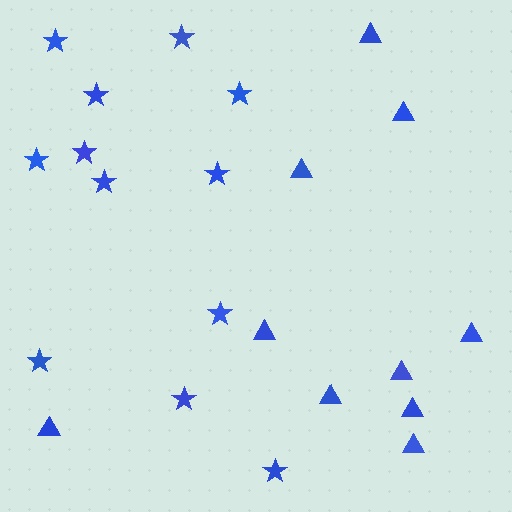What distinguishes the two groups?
There are 2 groups: one group of stars (12) and one group of triangles (10).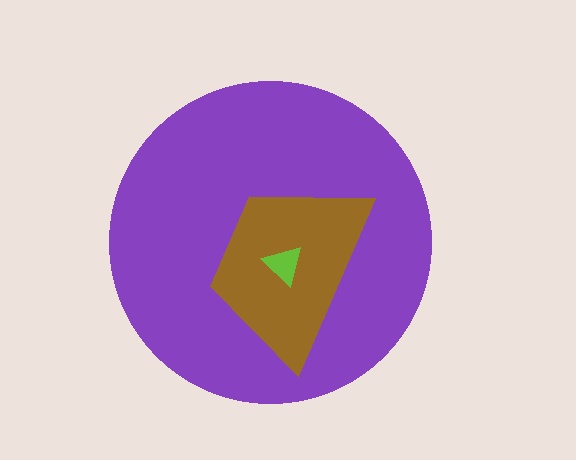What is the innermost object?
The lime triangle.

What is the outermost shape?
The purple circle.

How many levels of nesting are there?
3.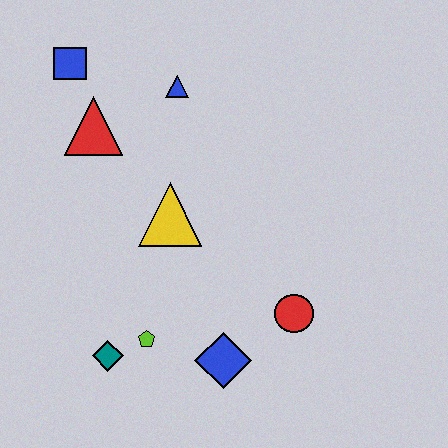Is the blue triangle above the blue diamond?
Yes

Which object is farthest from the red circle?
The blue square is farthest from the red circle.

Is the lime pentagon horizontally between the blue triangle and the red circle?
No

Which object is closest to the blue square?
The red triangle is closest to the blue square.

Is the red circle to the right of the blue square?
Yes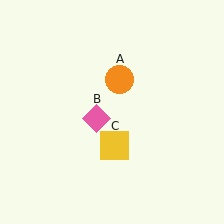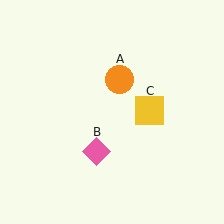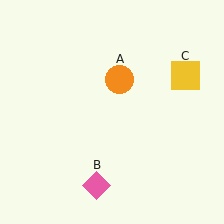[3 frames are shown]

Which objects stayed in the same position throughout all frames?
Orange circle (object A) remained stationary.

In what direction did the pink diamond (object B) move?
The pink diamond (object B) moved down.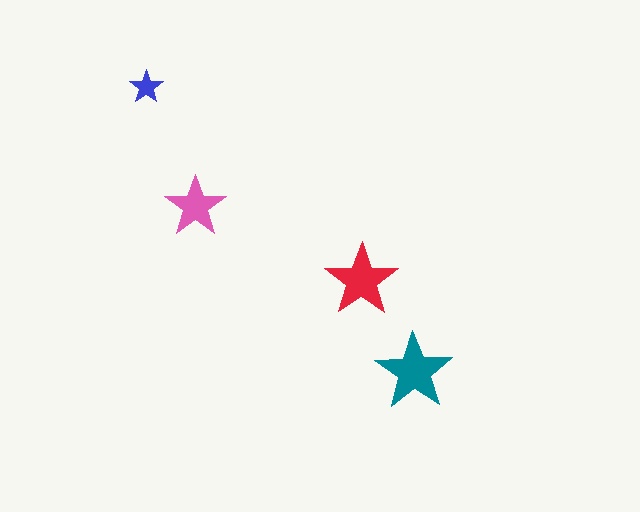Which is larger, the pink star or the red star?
The red one.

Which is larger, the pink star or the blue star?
The pink one.